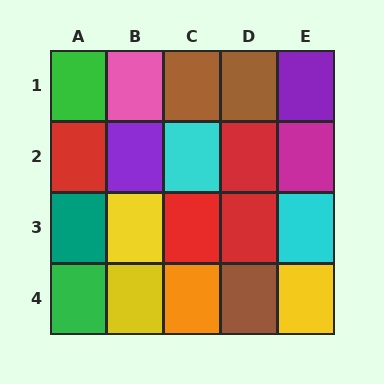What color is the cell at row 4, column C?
Orange.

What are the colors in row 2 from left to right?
Red, purple, cyan, red, magenta.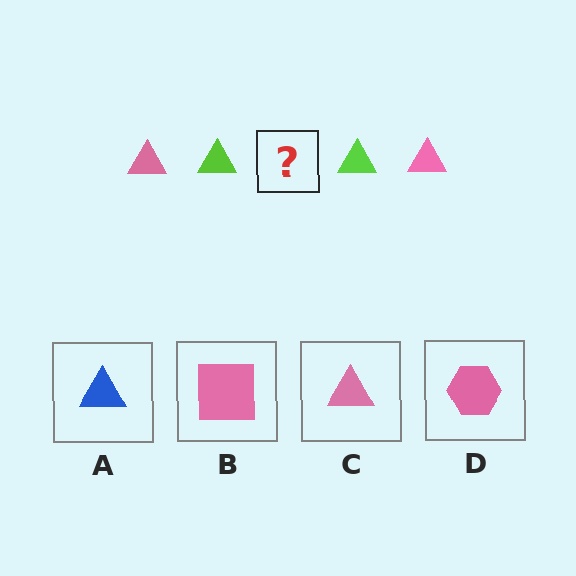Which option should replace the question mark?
Option C.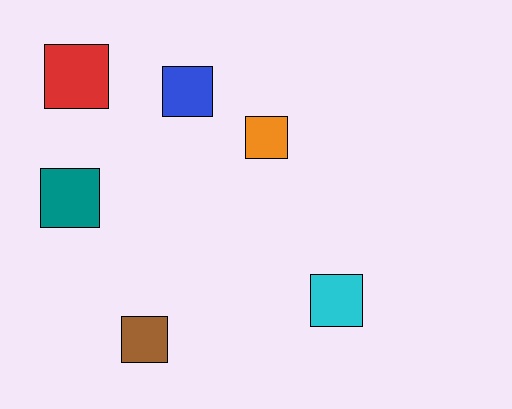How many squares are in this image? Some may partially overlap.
There are 6 squares.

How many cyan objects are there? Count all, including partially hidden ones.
There is 1 cyan object.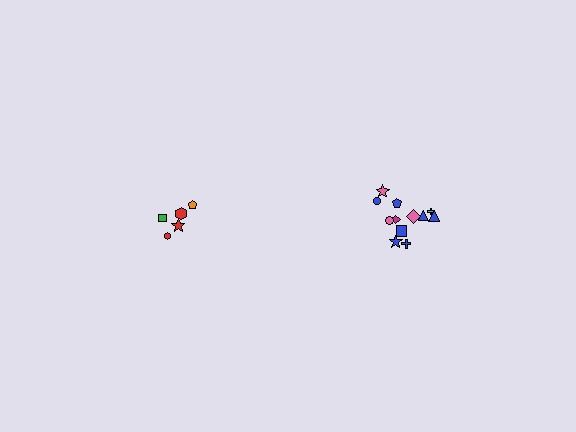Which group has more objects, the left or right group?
The right group.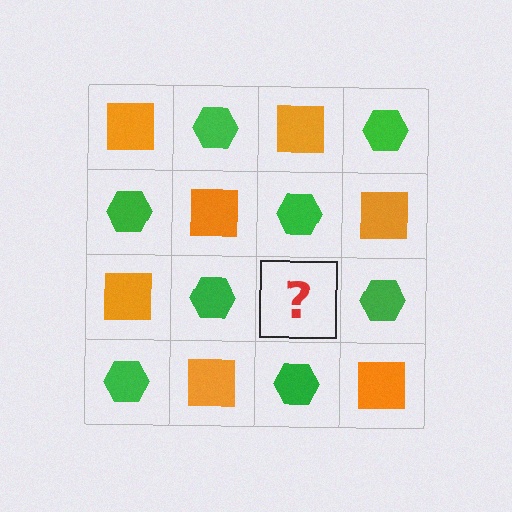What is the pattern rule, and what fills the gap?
The rule is that it alternates orange square and green hexagon in a checkerboard pattern. The gap should be filled with an orange square.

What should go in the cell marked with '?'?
The missing cell should contain an orange square.